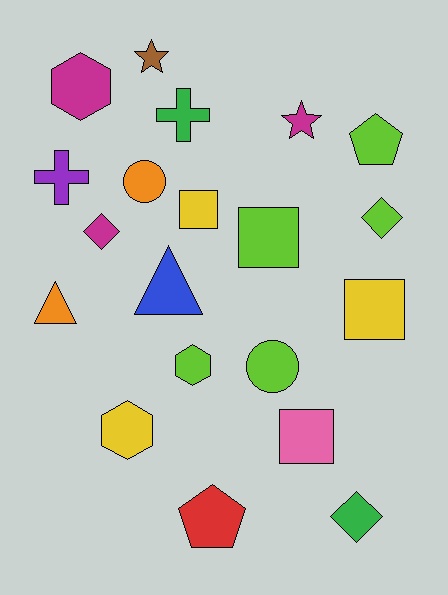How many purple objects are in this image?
There is 1 purple object.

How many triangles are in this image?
There are 2 triangles.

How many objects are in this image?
There are 20 objects.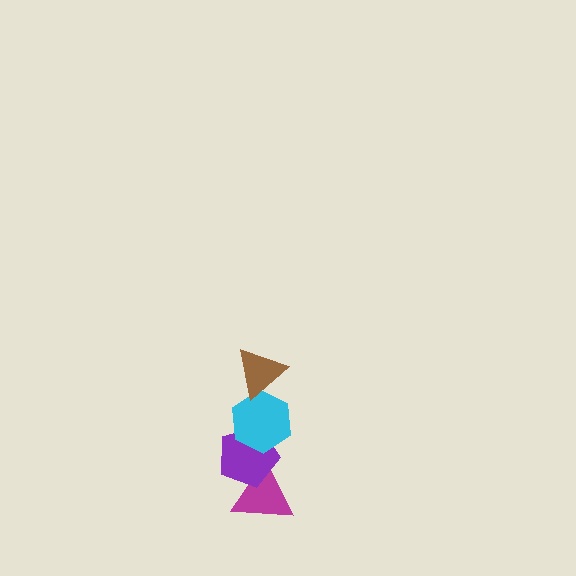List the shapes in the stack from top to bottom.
From top to bottom: the brown triangle, the cyan hexagon, the purple pentagon, the magenta triangle.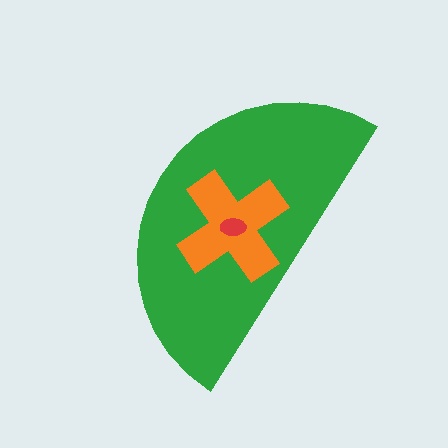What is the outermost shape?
The green semicircle.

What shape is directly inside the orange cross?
The red ellipse.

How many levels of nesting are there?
3.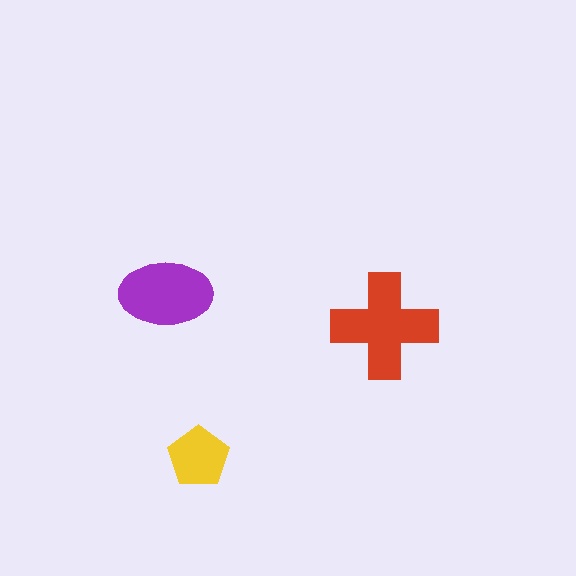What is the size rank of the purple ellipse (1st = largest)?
2nd.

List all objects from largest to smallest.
The red cross, the purple ellipse, the yellow pentagon.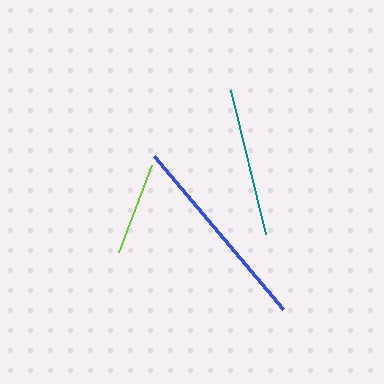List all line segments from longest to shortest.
From longest to shortest: blue, teal, lime.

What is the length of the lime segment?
The lime segment is approximately 93 pixels long.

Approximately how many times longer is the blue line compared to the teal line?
The blue line is approximately 1.4 times the length of the teal line.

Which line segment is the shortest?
The lime line is the shortest at approximately 93 pixels.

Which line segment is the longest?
The blue line is the longest at approximately 200 pixels.